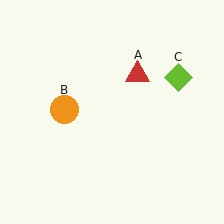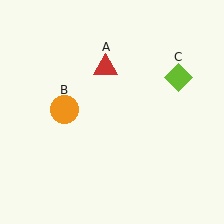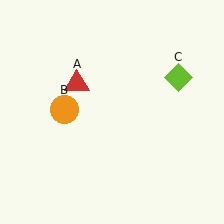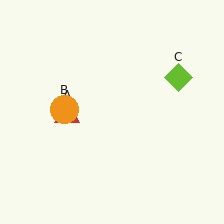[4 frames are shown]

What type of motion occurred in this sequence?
The red triangle (object A) rotated counterclockwise around the center of the scene.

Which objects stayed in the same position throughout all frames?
Orange circle (object B) and lime diamond (object C) remained stationary.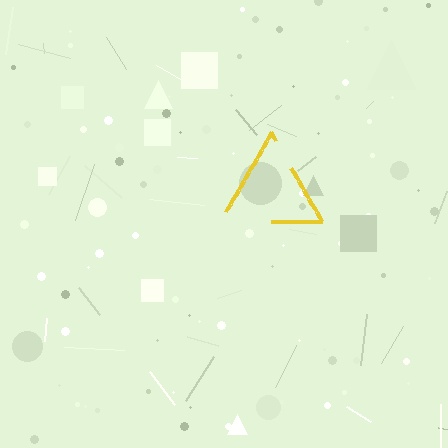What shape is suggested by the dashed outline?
The dashed outline suggests a triangle.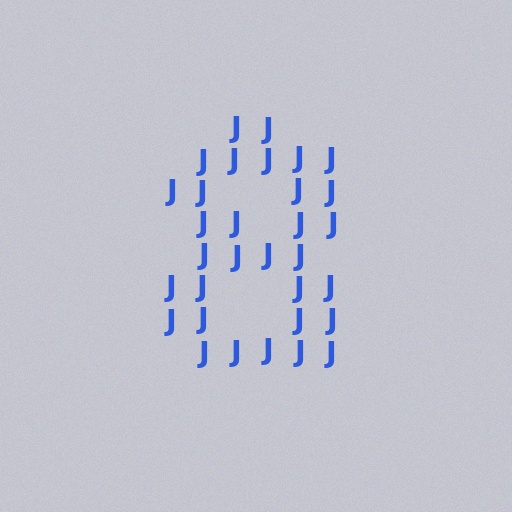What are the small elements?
The small elements are letter J's.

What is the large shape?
The large shape is the digit 8.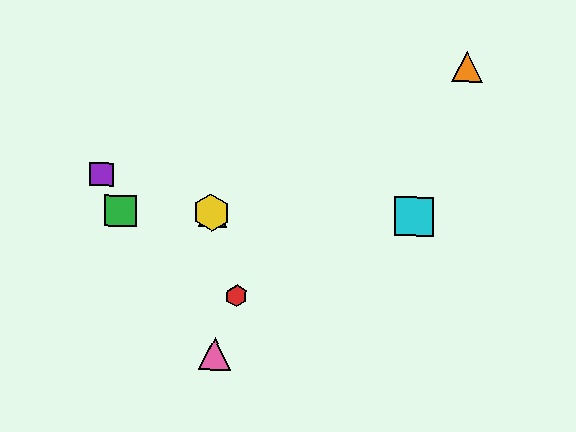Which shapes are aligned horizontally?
The blue triangle, the green square, the yellow hexagon, the cyan square are aligned horizontally.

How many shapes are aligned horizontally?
4 shapes (the blue triangle, the green square, the yellow hexagon, the cyan square) are aligned horizontally.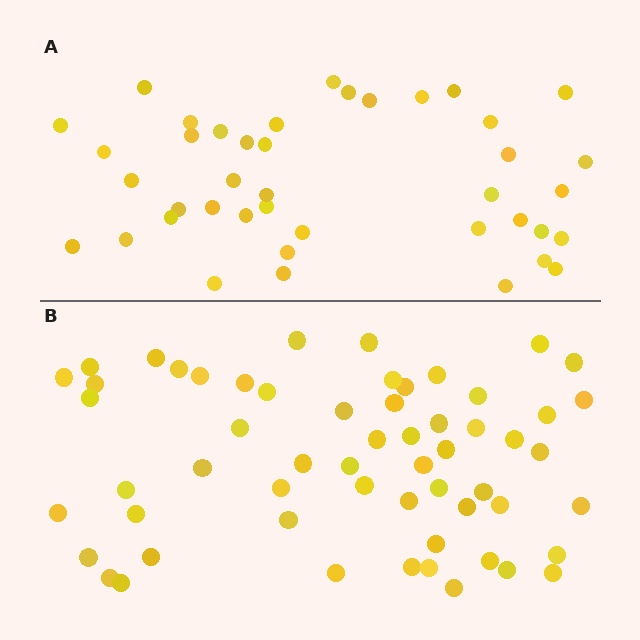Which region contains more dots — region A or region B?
Region B (the bottom region) has more dots.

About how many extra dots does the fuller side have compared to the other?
Region B has approximately 15 more dots than region A.